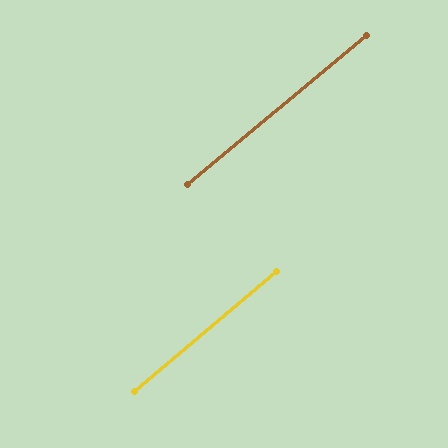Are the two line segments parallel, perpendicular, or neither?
Parallel — their directions differ by only 0.4°.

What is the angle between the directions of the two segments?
Approximately 0 degrees.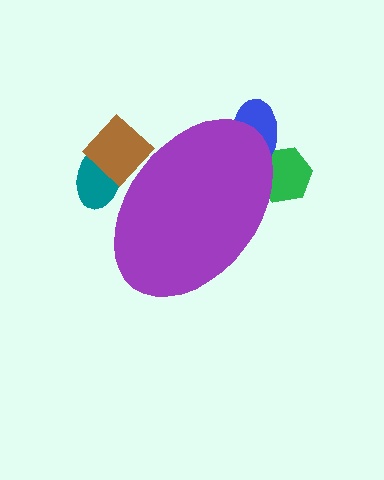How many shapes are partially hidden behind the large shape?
4 shapes are partially hidden.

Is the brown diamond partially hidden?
Yes, the brown diamond is partially hidden behind the purple ellipse.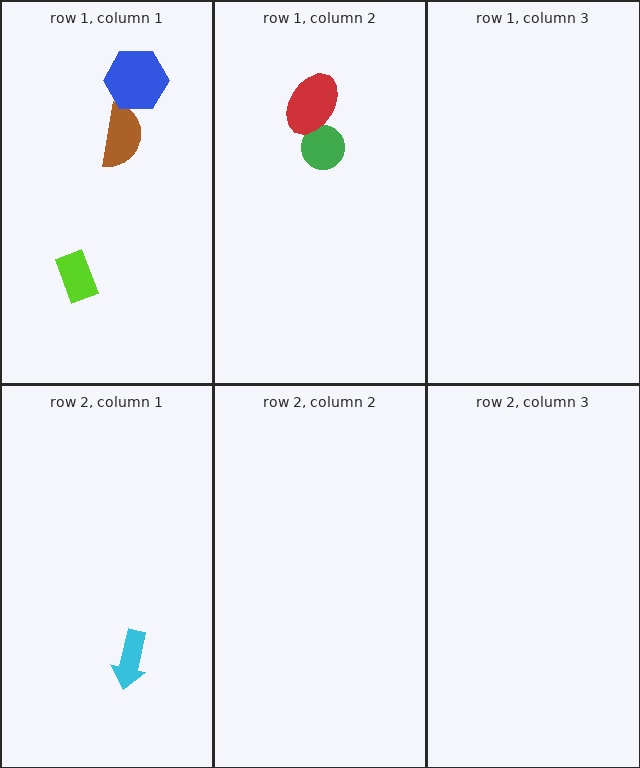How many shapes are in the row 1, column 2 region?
2.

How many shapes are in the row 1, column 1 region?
3.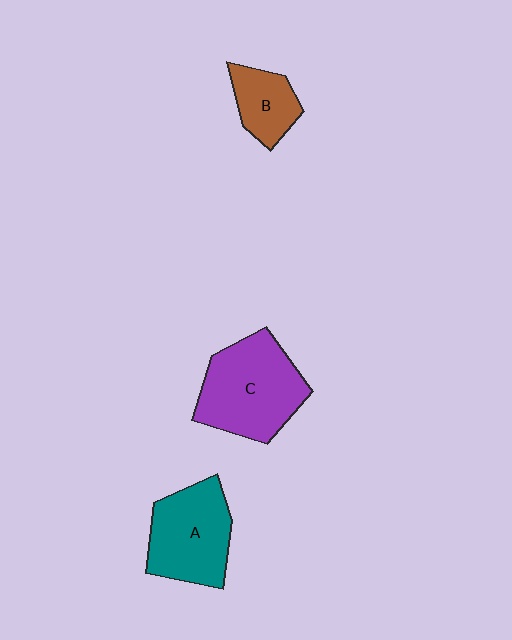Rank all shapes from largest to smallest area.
From largest to smallest: C (purple), A (teal), B (brown).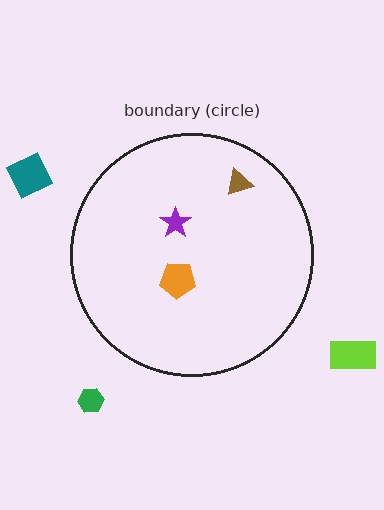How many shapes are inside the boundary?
3 inside, 3 outside.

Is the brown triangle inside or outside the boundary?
Inside.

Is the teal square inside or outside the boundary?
Outside.